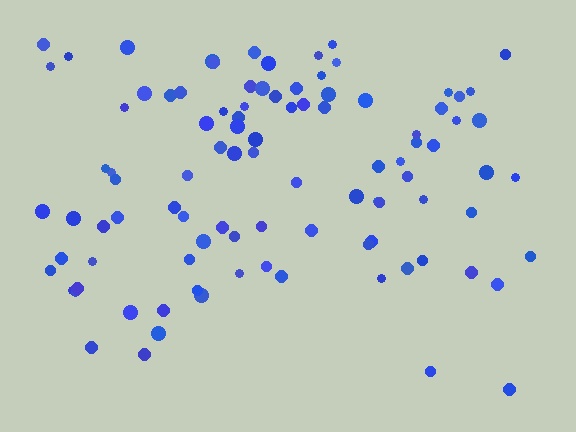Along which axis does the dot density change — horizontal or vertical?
Vertical.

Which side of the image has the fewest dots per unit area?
The bottom.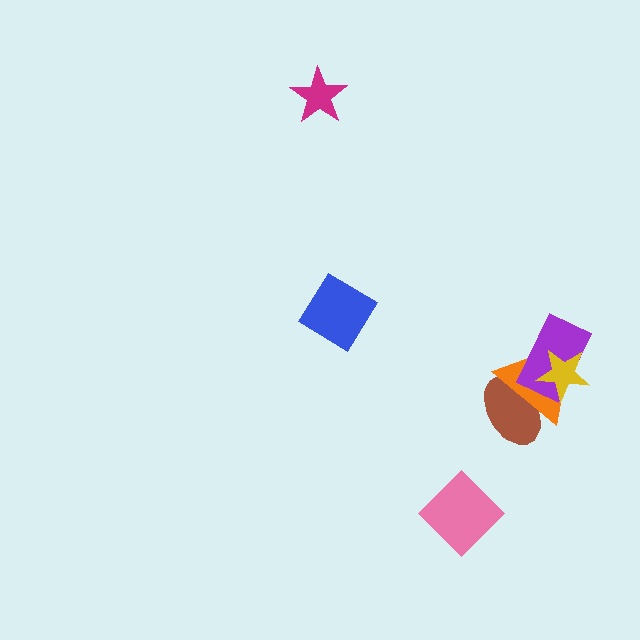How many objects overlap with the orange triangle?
3 objects overlap with the orange triangle.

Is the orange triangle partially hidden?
Yes, it is partially covered by another shape.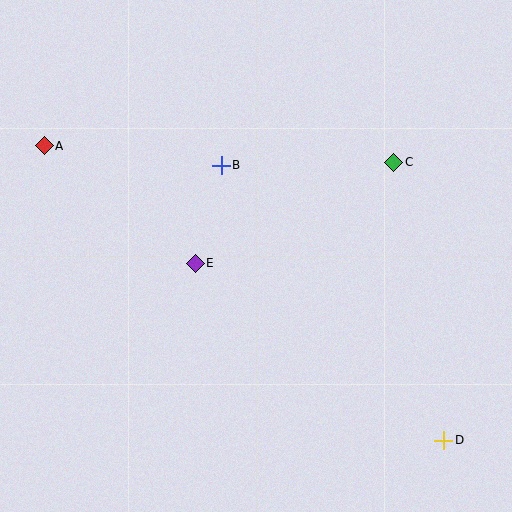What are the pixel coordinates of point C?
Point C is at (394, 162).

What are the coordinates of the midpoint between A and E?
The midpoint between A and E is at (120, 204).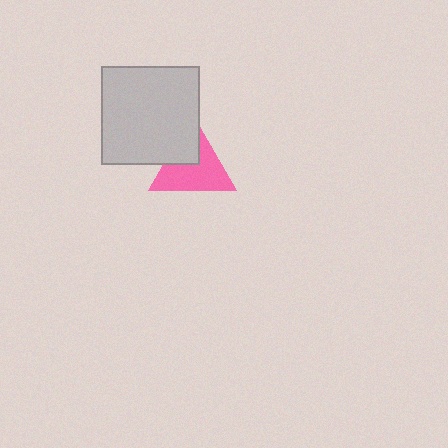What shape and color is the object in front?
The object in front is a light gray square.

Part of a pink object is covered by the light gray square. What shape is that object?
It is a triangle.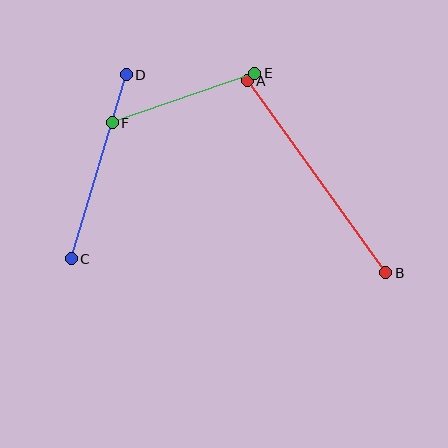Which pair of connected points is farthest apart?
Points A and B are farthest apart.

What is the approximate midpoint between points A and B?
The midpoint is at approximately (316, 177) pixels.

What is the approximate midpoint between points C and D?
The midpoint is at approximately (99, 167) pixels.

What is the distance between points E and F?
The distance is approximately 151 pixels.